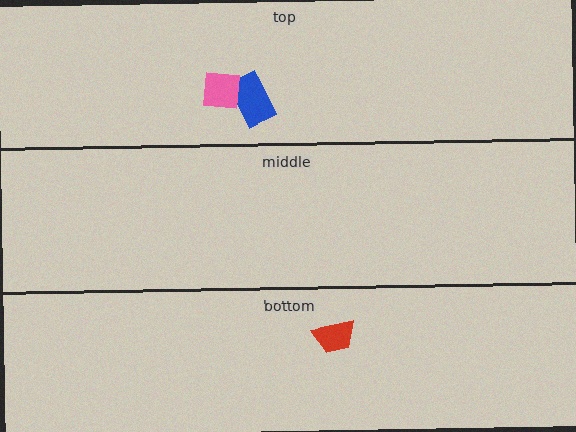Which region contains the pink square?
The top region.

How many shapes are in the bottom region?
1.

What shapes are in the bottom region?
The red trapezoid.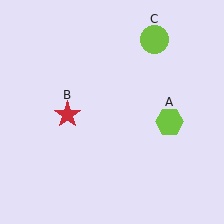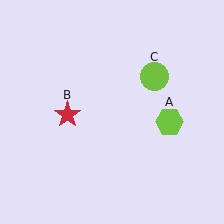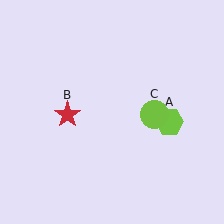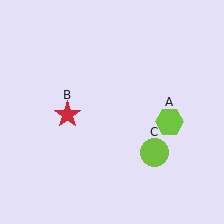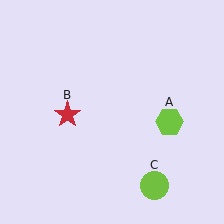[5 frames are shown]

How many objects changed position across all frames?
1 object changed position: lime circle (object C).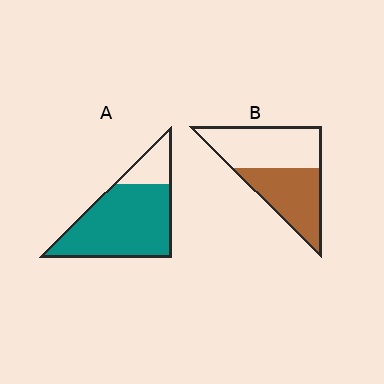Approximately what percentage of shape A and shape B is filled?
A is approximately 80% and B is approximately 45%.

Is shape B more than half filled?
Roughly half.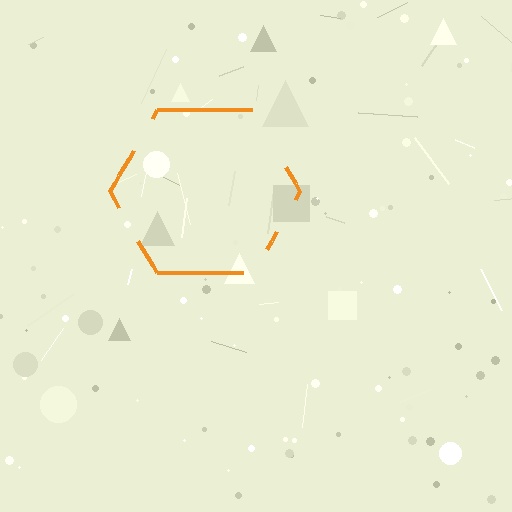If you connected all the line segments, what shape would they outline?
They would outline a hexagon.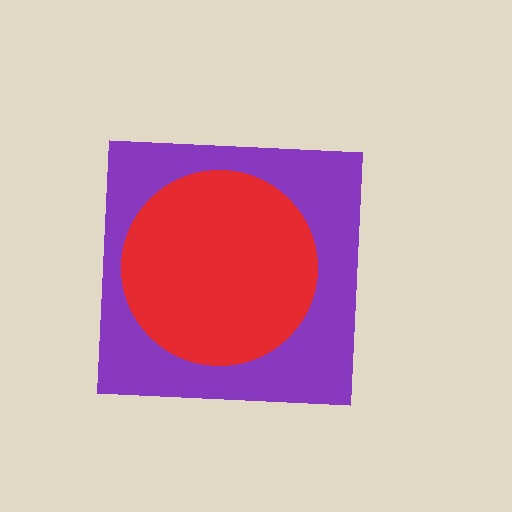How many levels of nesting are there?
2.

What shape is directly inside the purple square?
The red circle.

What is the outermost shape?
The purple square.